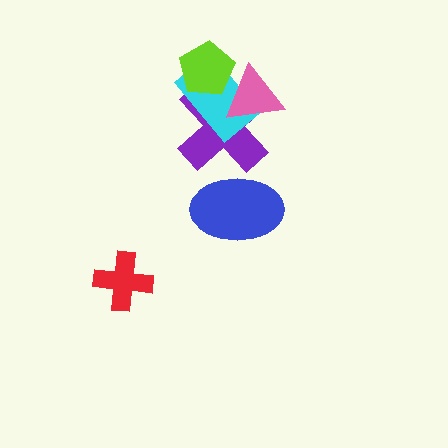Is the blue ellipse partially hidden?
No, no other shape covers it.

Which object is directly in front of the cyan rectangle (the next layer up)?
The lime pentagon is directly in front of the cyan rectangle.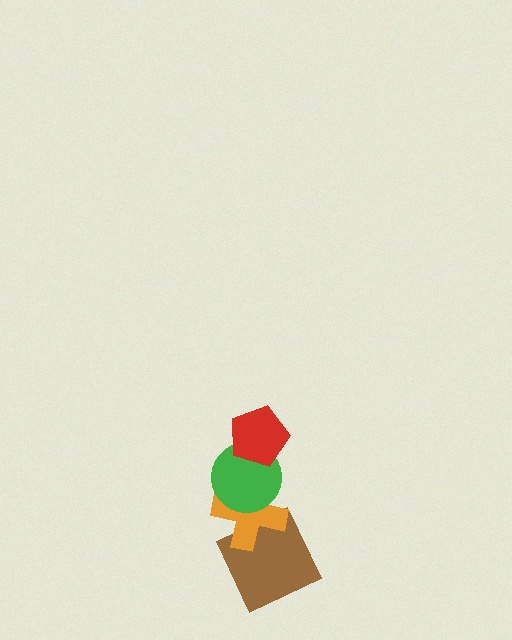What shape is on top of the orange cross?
The green circle is on top of the orange cross.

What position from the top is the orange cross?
The orange cross is 3rd from the top.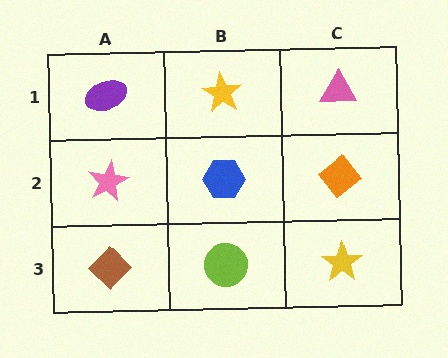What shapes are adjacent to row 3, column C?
An orange diamond (row 2, column C), a lime circle (row 3, column B).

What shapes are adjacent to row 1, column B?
A blue hexagon (row 2, column B), a purple ellipse (row 1, column A), a pink triangle (row 1, column C).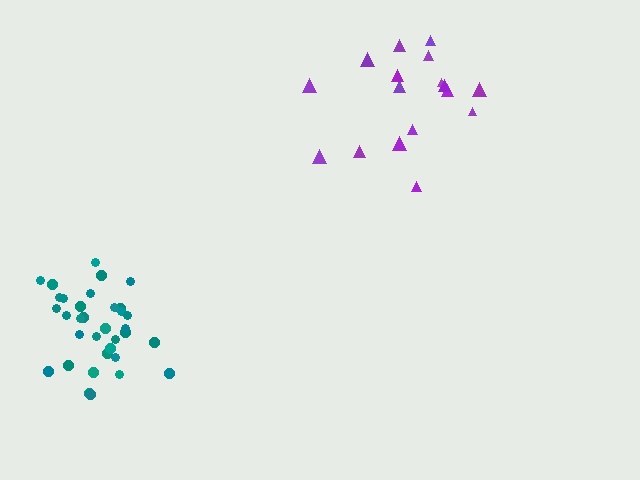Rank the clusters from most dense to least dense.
teal, purple.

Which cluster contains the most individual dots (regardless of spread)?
Teal (34).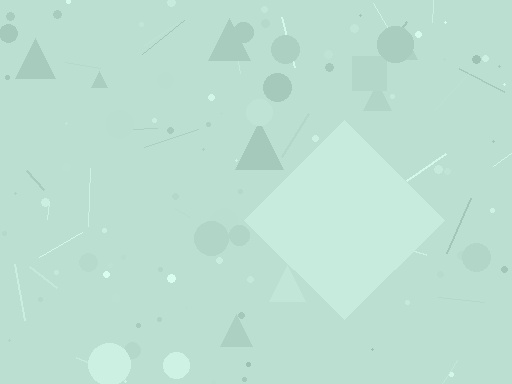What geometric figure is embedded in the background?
A diamond is embedded in the background.